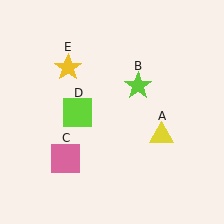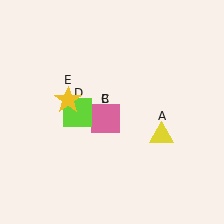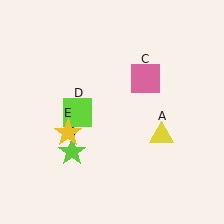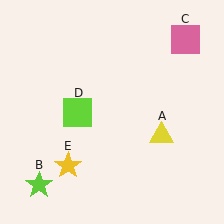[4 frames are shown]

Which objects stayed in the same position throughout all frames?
Yellow triangle (object A) and lime square (object D) remained stationary.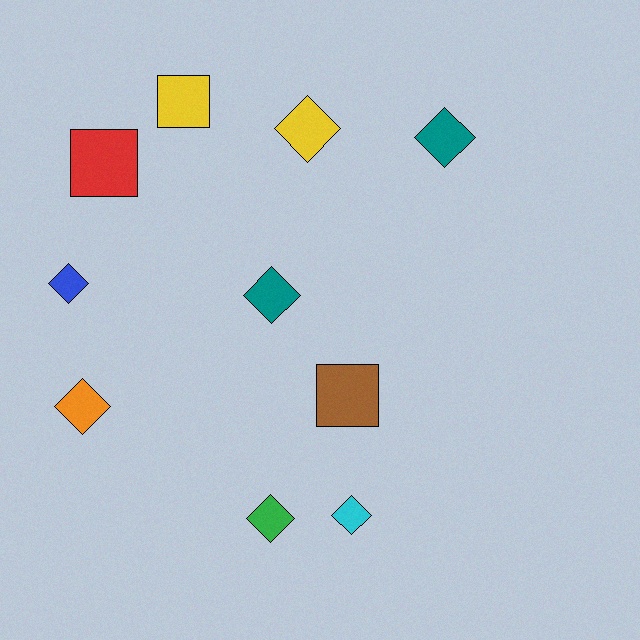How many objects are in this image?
There are 10 objects.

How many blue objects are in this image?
There is 1 blue object.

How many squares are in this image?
There are 3 squares.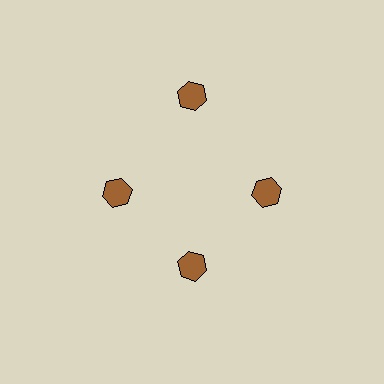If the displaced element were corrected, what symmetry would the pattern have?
It would have 4-fold rotational symmetry — the pattern would map onto itself every 90 degrees.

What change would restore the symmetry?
The symmetry would be restored by moving it inward, back onto the ring so that all 4 hexagons sit at equal angles and equal distance from the center.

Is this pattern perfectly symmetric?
No. The 4 brown hexagons are arranged in a ring, but one element near the 12 o'clock position is pushed outward from the center, breaking the 4-fold rotational symmetry.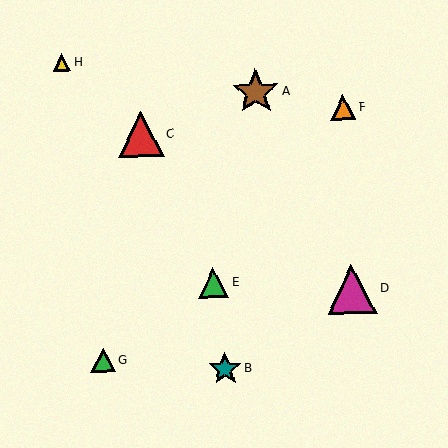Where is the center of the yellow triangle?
The center of the yellow triangle is at (62, 62).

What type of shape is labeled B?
Shape B is a teal star.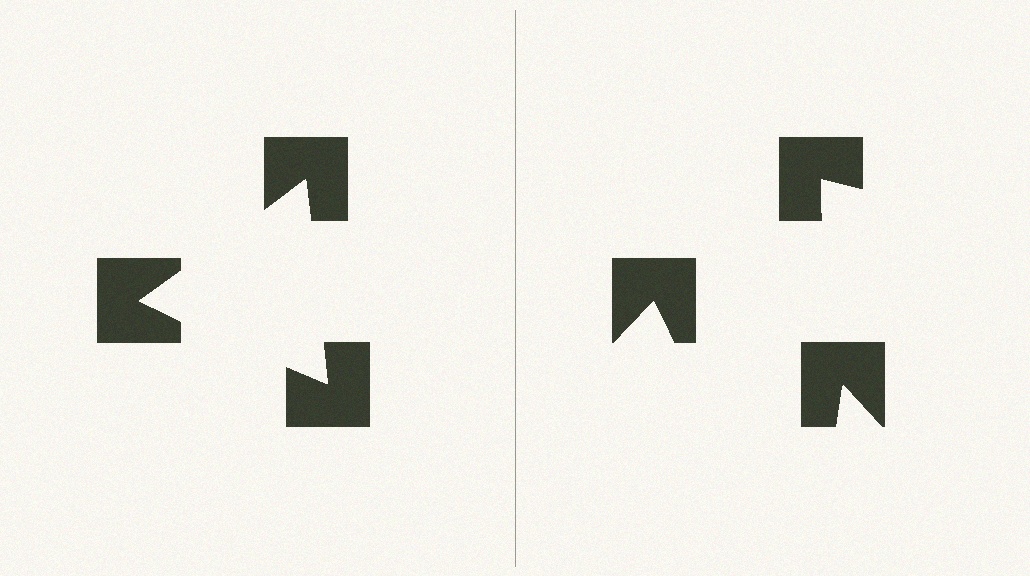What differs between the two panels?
The notched squares are positioned identically on both sides; only the wedge orientations differ. On the left they align to a triangle; on the right they are misaligned.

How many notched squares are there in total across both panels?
6 — 3 on each side.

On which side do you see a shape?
An illusory triangle appears on the left side. On the right side the wedge cuts are rotated, so no coherent shape forms.